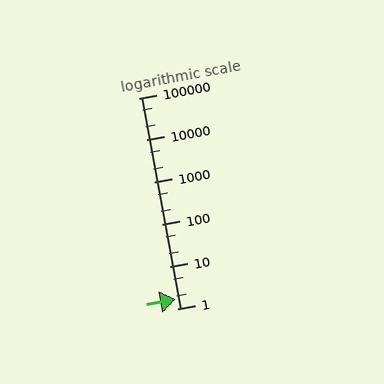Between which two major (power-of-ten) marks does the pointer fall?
The pointer is between 1 and 10.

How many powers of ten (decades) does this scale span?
The scale spans 5 decades, from 1 to 100000.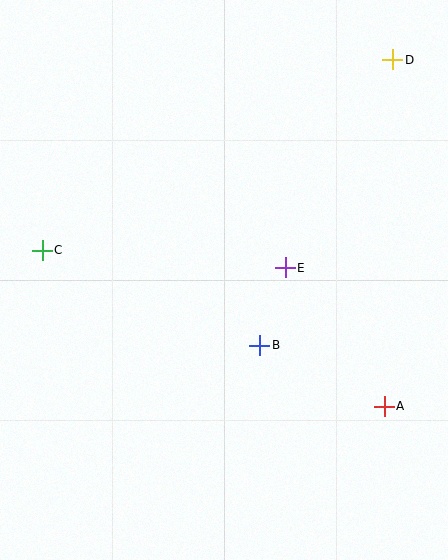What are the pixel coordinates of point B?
Point B is at (260, 345).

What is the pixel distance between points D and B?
The distance between D and B is 315 pixels.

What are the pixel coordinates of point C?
Point C is at (42, 250).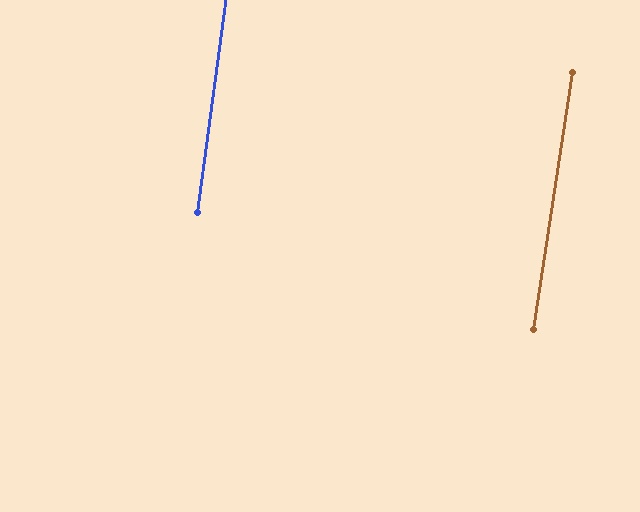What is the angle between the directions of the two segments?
Approximately 1 degree.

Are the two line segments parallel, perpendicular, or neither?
Parallel — their directions differ by only 0.9°.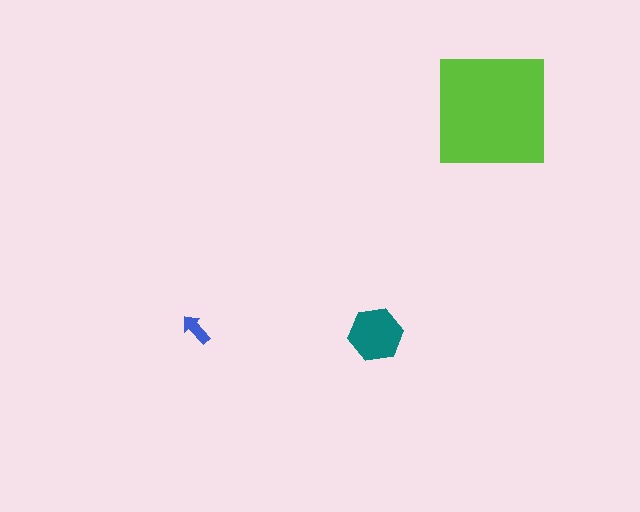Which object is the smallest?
The blue arrow.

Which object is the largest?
The lime square.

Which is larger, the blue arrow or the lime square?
The lime square.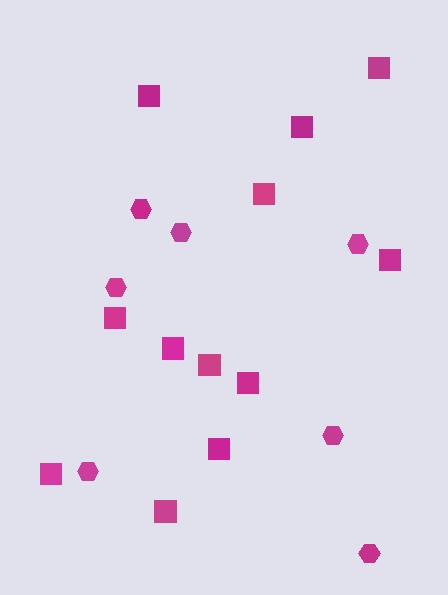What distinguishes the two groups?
There are 2 groups: one group of hexagons (7) and one group of squares (12).